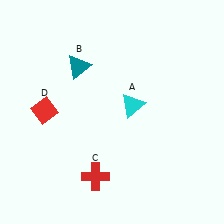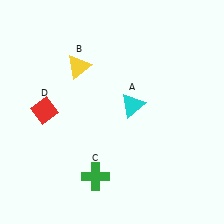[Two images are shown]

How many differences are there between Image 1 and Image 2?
There are 2 differences between the two images.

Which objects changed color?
B changed from teal to yellow. C changed from red to green.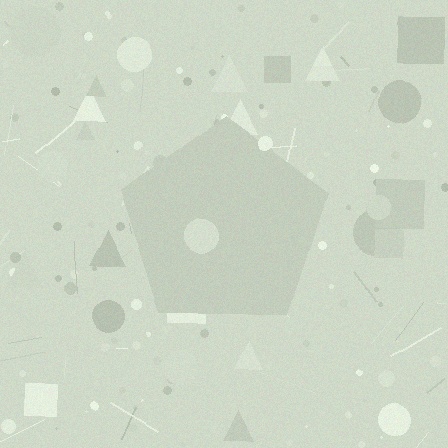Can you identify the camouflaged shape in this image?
The camouflaged shape is a pentagon.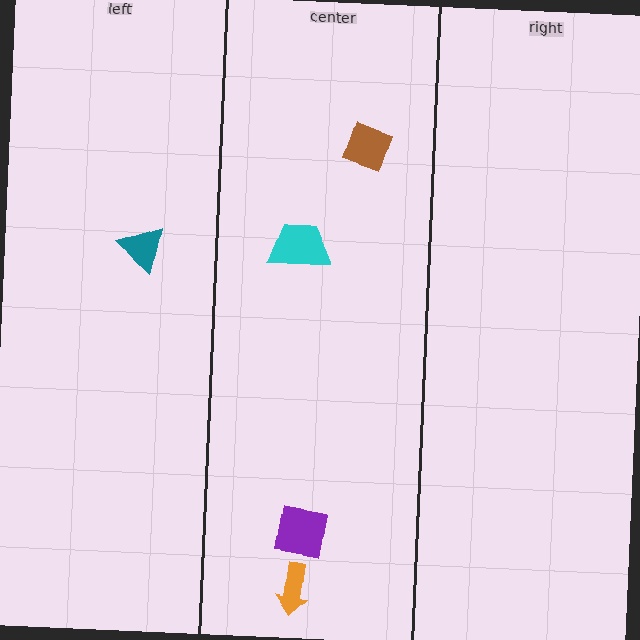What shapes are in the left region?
The teal triangle.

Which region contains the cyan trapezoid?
The center region.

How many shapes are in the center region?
4.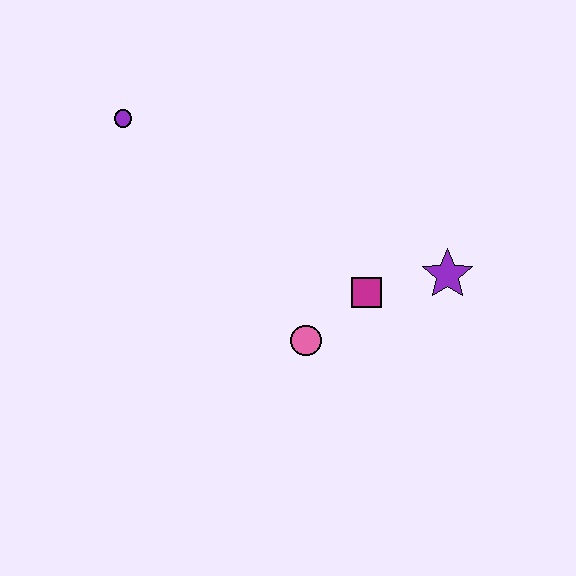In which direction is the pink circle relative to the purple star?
The pink circle is to the left of the purple star.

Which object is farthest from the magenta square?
The purple circle is farthest from the magenta square.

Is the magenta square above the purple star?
No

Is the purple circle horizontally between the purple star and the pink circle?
No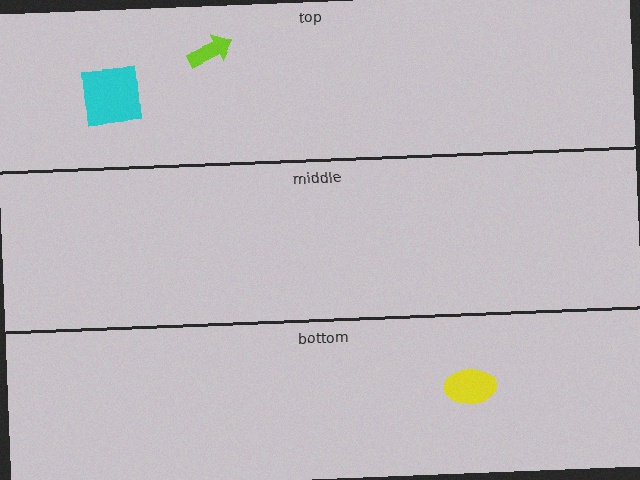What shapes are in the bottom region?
The yellow ellipse.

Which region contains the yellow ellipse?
The bottom region.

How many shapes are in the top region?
2.